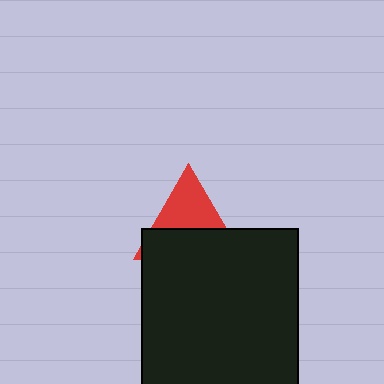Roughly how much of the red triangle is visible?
About half of it is visible (roughly 46%).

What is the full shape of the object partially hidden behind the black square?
The partially hidden object is a red triangle.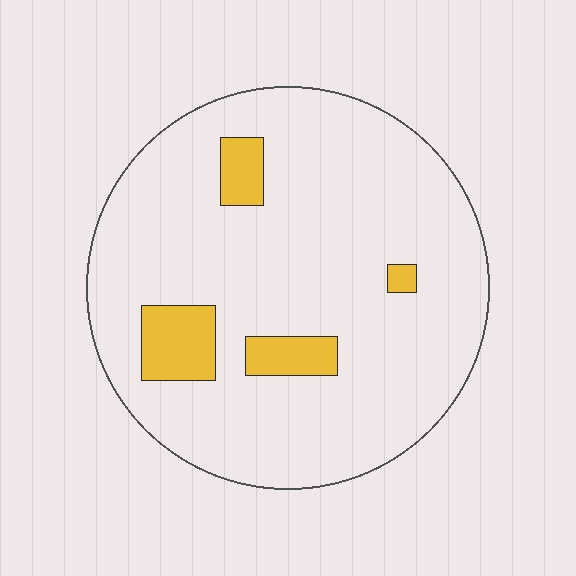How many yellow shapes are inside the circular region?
4.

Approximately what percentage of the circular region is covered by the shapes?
Approximately 10%.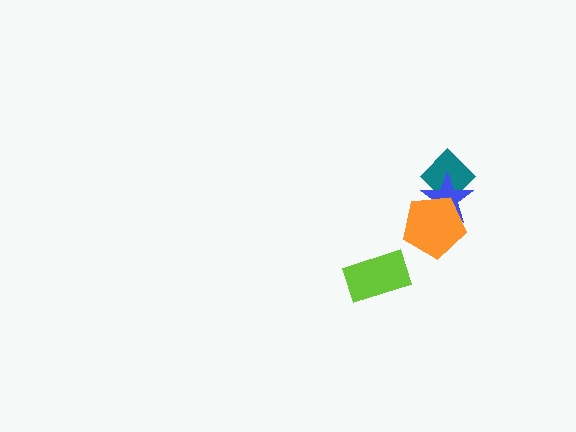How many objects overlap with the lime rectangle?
0 objects overlap with the lime rectangle.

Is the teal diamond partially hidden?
Yes, it is partially covered by another shape.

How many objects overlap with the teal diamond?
2 objects overlap with the teal diamond.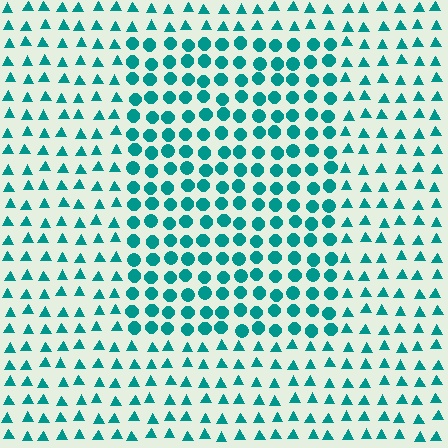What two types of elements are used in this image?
The image uses circles inside the rectangle region and triangles outside it.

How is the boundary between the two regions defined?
The boundary is defined by a change in element shape: circles inside vs. triangles outside. All elements share the same color and spacing.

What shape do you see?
I see a rectangle.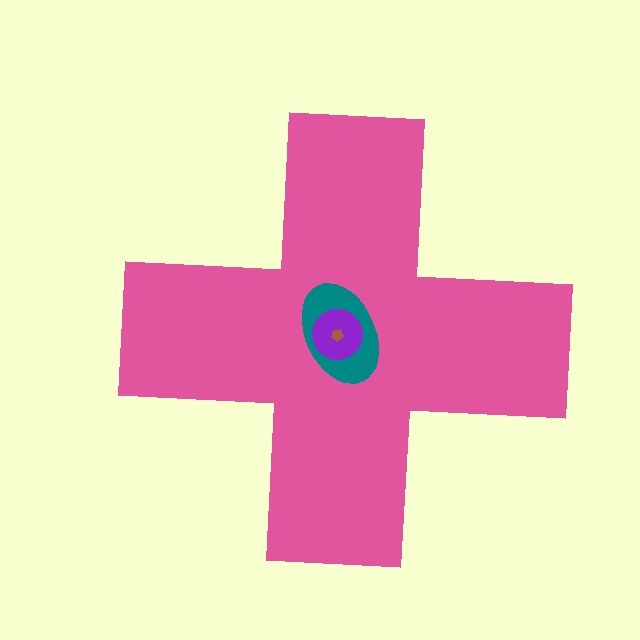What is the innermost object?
The brown pentagon.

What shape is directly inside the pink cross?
The teal ellipse.